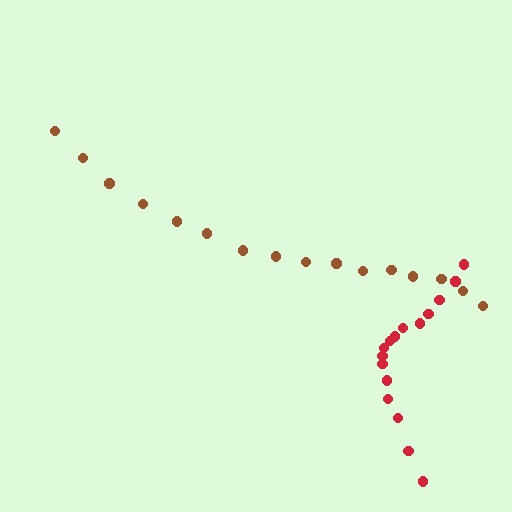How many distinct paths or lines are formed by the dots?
There are 2 distinct paths.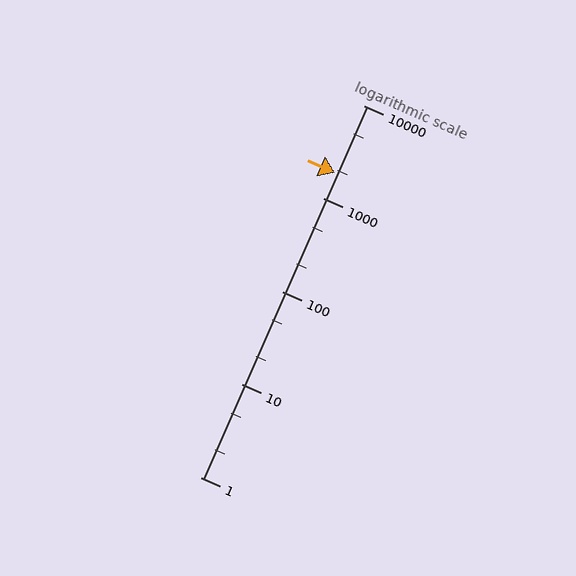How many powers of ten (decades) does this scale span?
The scale spans 4 decades, from 1 to 10000.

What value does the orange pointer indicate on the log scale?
The pointer indicates approximately 1900.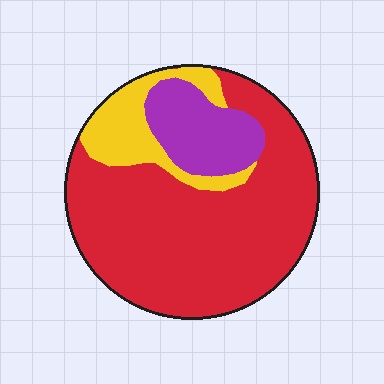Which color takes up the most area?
Red, at roughly 70%.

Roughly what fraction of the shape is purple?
Purple covers 16% of the shape.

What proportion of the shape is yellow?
Yellow takes up about one sixth (1/6) of the shape.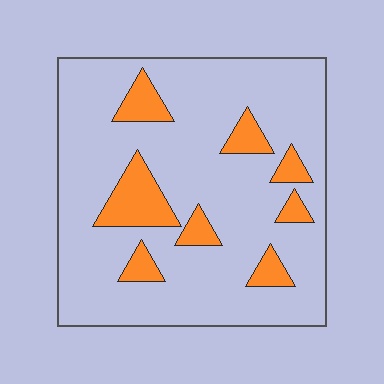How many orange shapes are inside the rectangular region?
8.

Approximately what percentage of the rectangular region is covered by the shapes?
Approximately 15%.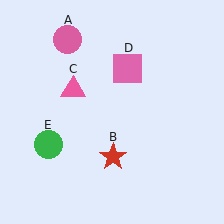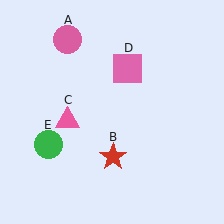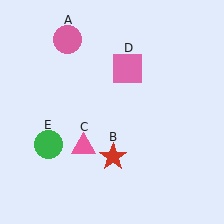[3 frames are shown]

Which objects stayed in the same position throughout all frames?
Pink circle (object A) and red star (object B) and pink square (object D) and green circle (object E) remained stationary.